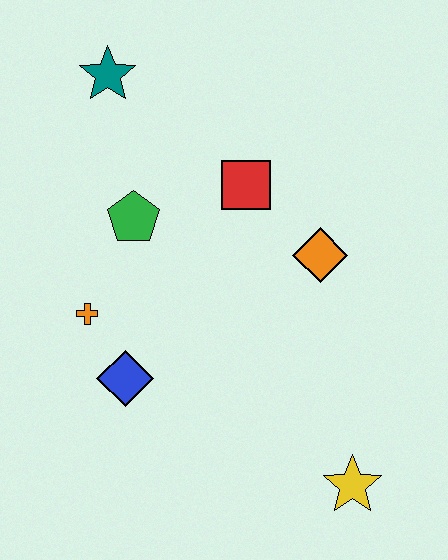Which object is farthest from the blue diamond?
The teal star is farthest from the blue diamond.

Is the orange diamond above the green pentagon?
No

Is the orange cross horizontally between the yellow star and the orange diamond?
No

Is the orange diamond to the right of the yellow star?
No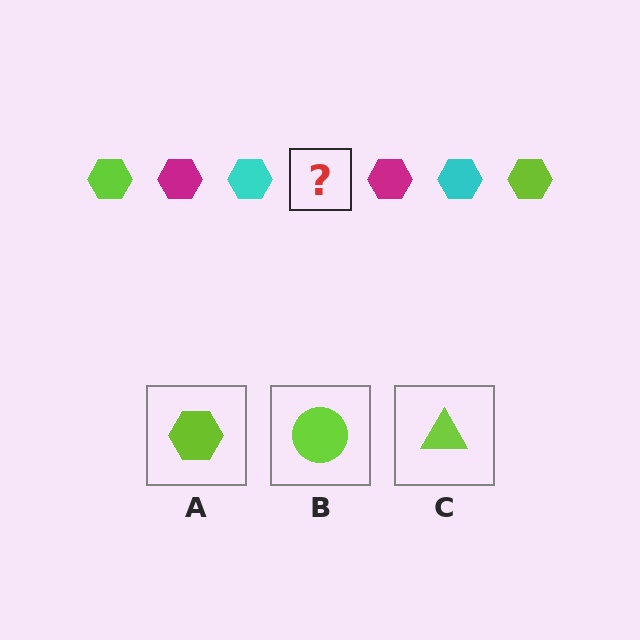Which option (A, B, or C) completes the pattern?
A.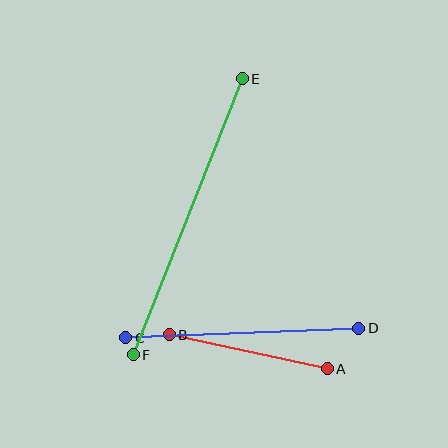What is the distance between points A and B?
The distance is approximately 162 pixels.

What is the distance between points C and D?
The distance is approximately 233 pixels.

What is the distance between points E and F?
The distance is approximately 297 pixels.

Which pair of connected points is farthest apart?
Points E and F are farthest apart.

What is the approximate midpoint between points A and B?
The midpoint is at approximately (248, 352) pixels.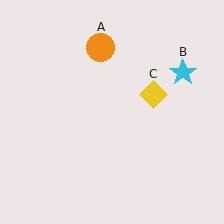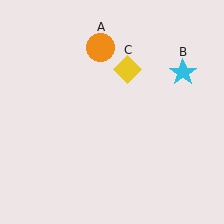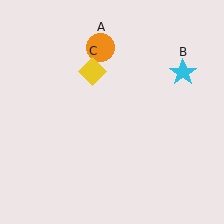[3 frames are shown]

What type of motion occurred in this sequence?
The yellow diamond (object C) rotated counterclockwise around the center of the scene.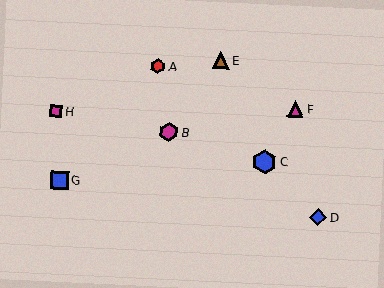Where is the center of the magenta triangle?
The center of the magenta triangle is at (295, 109).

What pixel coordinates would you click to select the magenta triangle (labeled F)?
Click at (295, 109) to select the magenta triangle F.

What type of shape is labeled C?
Shape C is a blue hexagon.